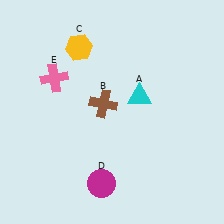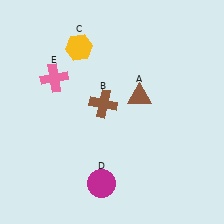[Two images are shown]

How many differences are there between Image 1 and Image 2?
There is 1 difference between the two images.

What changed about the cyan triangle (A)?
In Image 1, A is cyan. In Image 2, it changed to brown.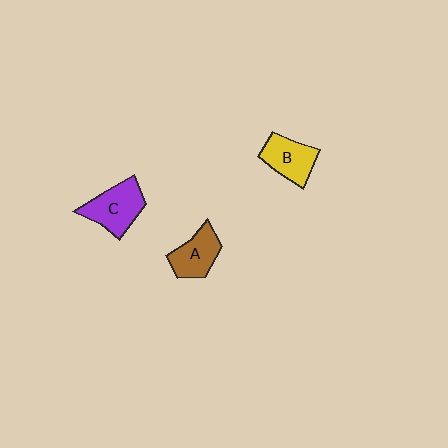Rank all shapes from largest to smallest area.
From largest to smallest: C (purple), B (yellow), A (brown).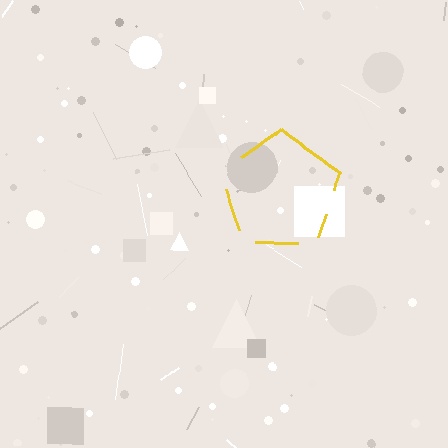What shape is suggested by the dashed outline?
The dashed outline suggests a pentagon.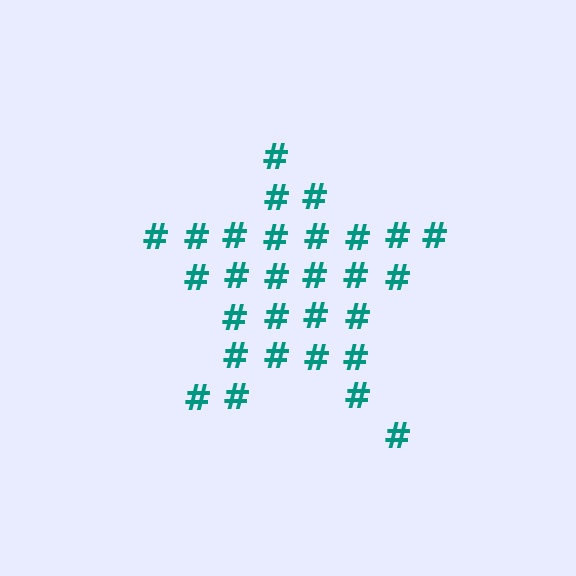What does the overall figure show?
The overall figure shows a star.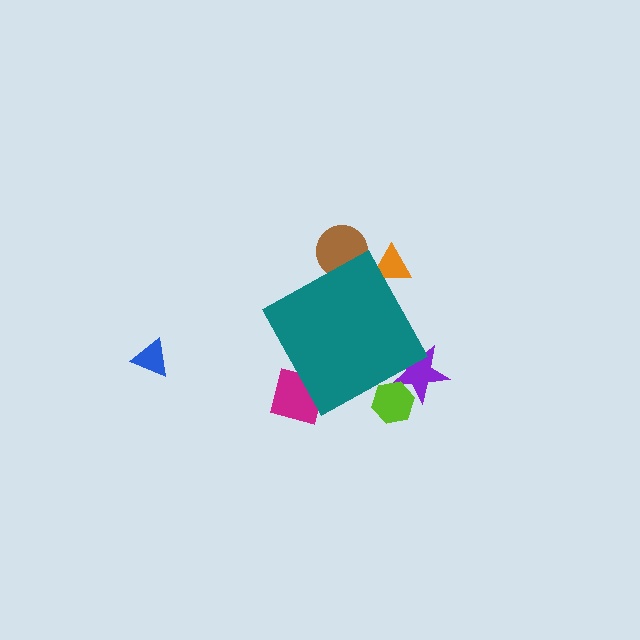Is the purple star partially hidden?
Yes, the purple star is partially hidden behind the teal diamond.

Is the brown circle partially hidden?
Yes, the brown circle is partially hidden behind the teal diamond.